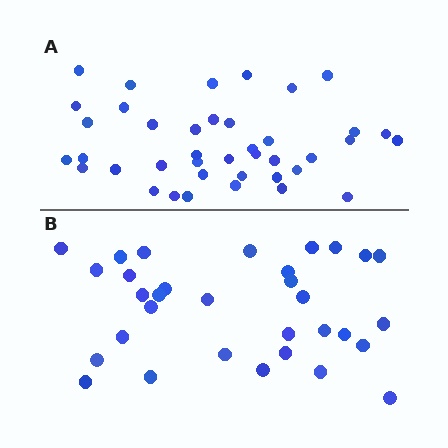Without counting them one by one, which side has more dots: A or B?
Region A (the top region) has more dots.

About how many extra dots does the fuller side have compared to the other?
Region A has roughly 8 or so more dots than region B.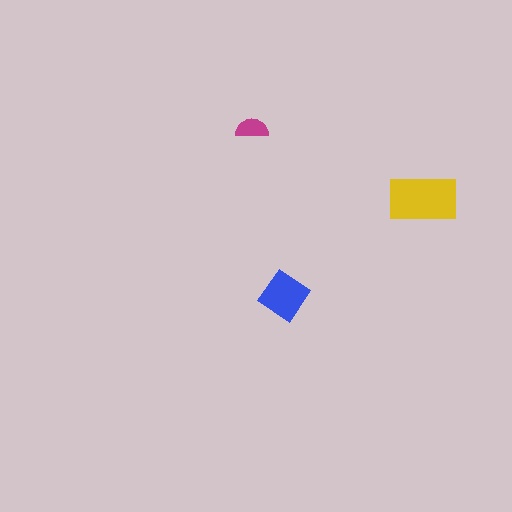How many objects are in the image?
There are 3 objects in the image.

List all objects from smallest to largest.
The magenta semicircle, the blue diamond, the yellow rectangle.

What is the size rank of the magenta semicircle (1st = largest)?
3rd.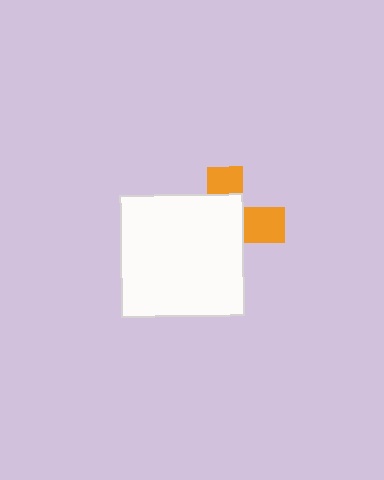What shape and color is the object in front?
The object in front is a white square.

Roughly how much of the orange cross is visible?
A small part of it is visible (roughly 34%).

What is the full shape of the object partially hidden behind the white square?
The partially hidden object is an orange cross.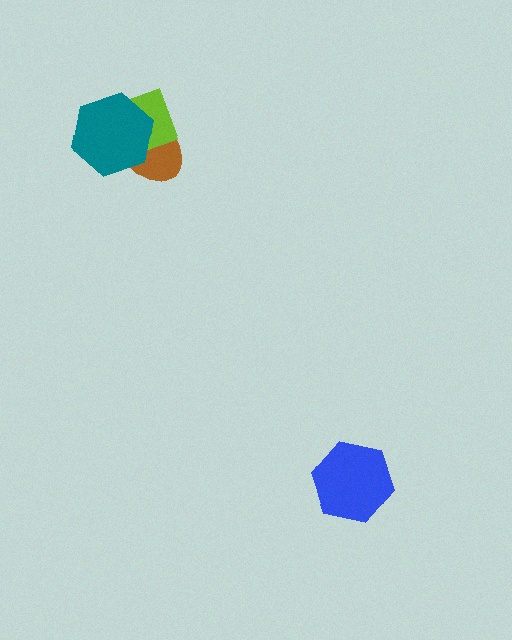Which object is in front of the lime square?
The teal hexagon is in front of the lime square.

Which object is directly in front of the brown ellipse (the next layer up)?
The lime square is directly in front of the brown ellipse.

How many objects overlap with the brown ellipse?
2 objects overlap with the brown ellipse.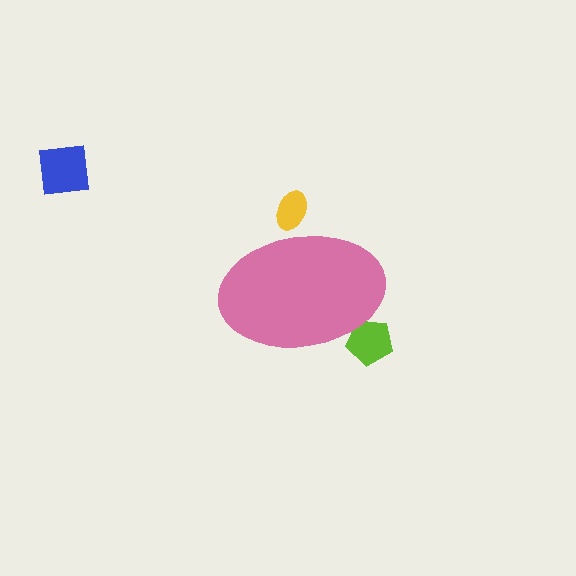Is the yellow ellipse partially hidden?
Yes, the yellow ellipse is partially hidden behind the pink ellipse.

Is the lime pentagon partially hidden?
Yes, the lime pentagon is partially hidden behind the pink ellipse.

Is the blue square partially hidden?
No, the blue square is fully visible.